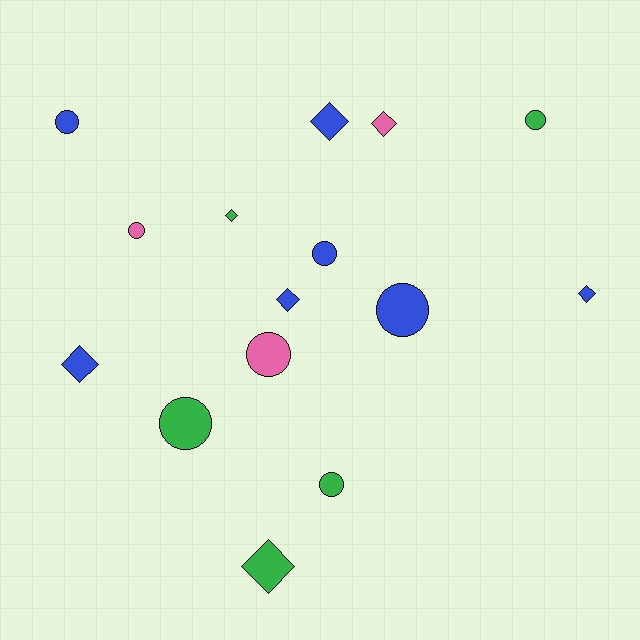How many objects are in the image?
There are 15 objects.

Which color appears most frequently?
Blue, with 7 objects.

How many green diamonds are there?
There are 2 green diamonds.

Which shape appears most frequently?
Circle, with 8 objects.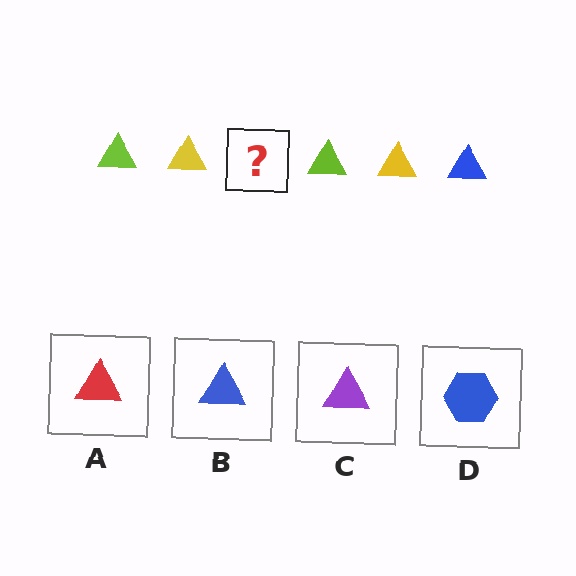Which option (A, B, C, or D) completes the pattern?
B.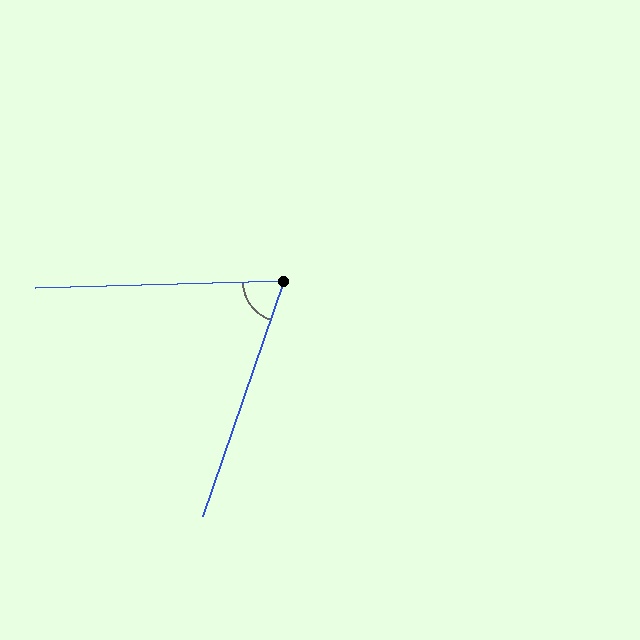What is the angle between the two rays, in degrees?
Approximately 69 degrees.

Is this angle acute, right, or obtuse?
It is acute.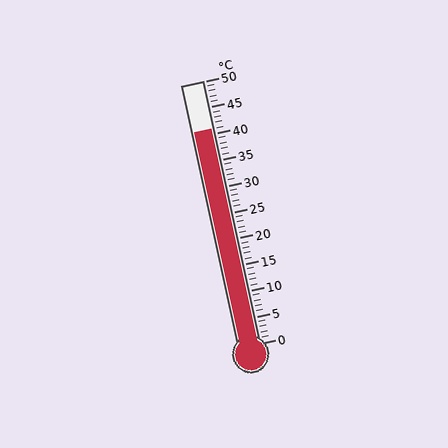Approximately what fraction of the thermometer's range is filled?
The thermometer is filled to approximately 80% of its range.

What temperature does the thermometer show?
The thermometer shows approximately 41°C.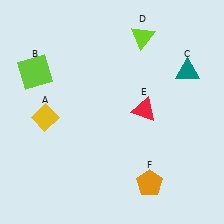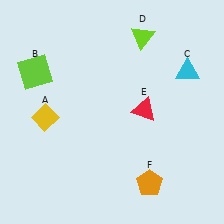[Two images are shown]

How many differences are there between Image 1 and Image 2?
There is 1 difference between the two images.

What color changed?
The triangle (C) changed from teal in Image 1 to cyan in Image 2.